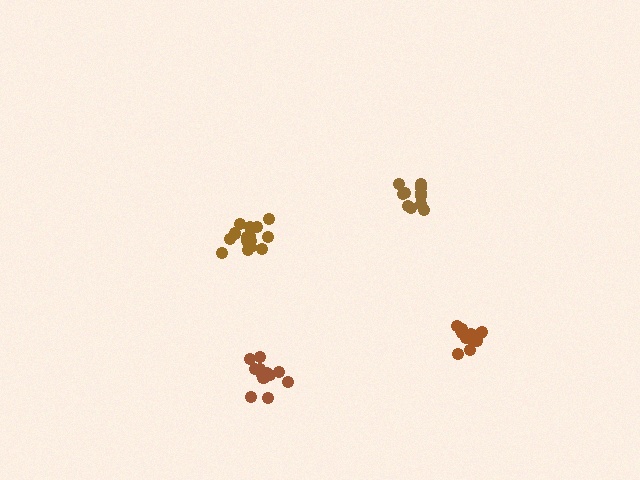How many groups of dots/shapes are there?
There are 4 groups.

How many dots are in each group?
Group 1: 13 dots, Group 2: 18 dots, Group 3: 13 dots, Group 4: 12 dots (56 total).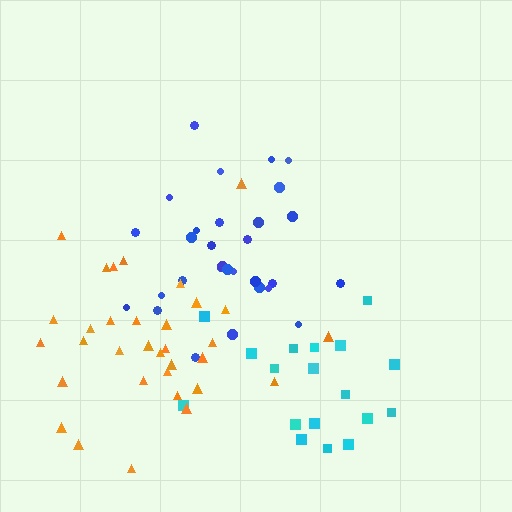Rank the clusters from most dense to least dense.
blue, cyan, orange.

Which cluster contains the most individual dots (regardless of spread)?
Orange (33).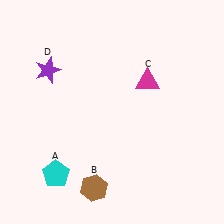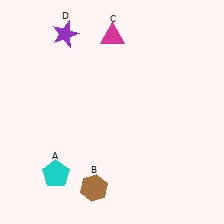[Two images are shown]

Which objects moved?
The objects that moved are: the magenta triangle (C), the purple star (D).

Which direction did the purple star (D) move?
The purple star (D) moved up.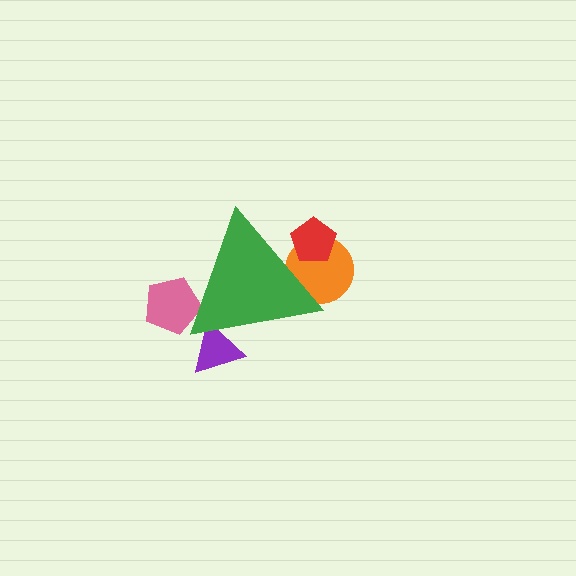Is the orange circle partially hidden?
Yes, the orange circle is partially hidden behind the green triangle.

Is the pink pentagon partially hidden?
Yes, the pink pentagon is partially hidden behind the green triangle.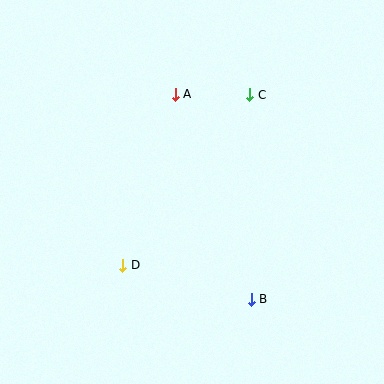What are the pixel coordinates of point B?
Point B is at (251, 299).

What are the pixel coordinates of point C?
Point C is at (250, 95).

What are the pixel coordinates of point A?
Point A is at (175, 94).